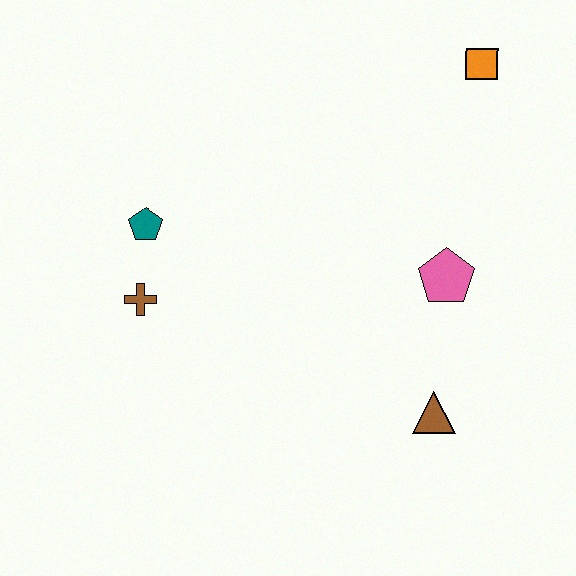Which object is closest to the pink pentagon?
The brown triangle is closest to the pink pentagon.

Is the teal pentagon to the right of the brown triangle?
No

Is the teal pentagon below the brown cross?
No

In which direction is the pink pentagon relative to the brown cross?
The pink pentagon is to the right of the brown cross.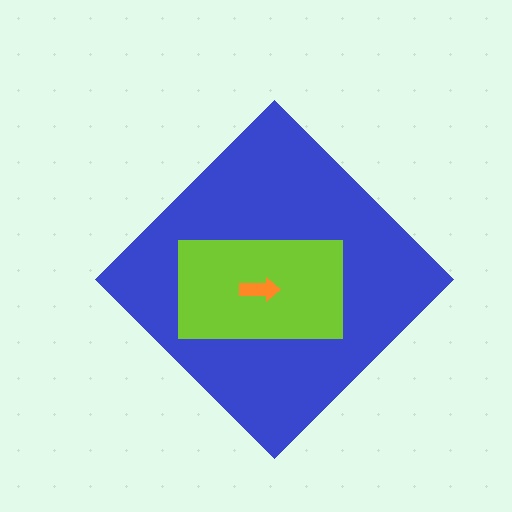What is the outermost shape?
The blue diamond.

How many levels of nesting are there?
3.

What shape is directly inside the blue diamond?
The lime rectangle.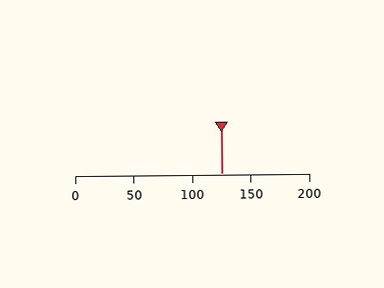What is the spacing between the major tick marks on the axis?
The major ticks are spaced 50 apart.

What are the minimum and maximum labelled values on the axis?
The axis runs from 0 to 200.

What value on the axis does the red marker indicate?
The marker indicates approximately 125.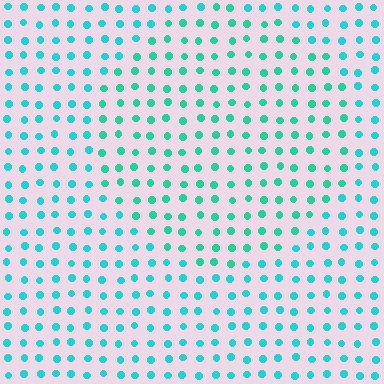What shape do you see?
I see a circle.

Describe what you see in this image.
The image is filled with small cyan elements in a uniform arrangement. A circle-shaped region is visible where the elements are tinted to a slightly different hue, forming a subtle color boundary.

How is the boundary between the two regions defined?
The boundary is defined purely by a slight shift in hue (about 19 degrees). Spacing, size, and orientation are identical on both sides.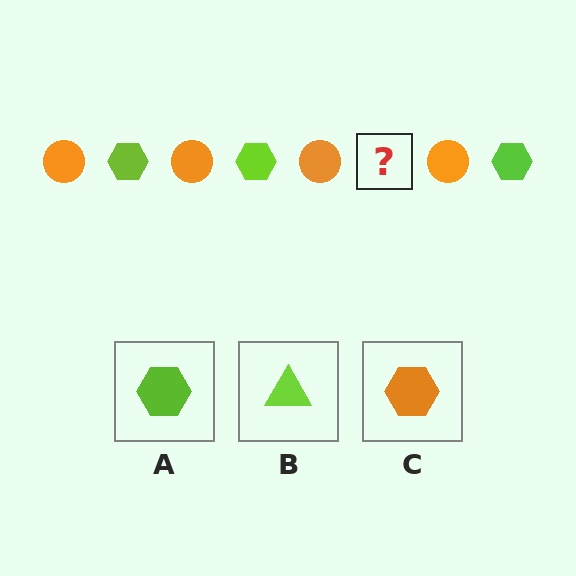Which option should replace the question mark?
Option A.